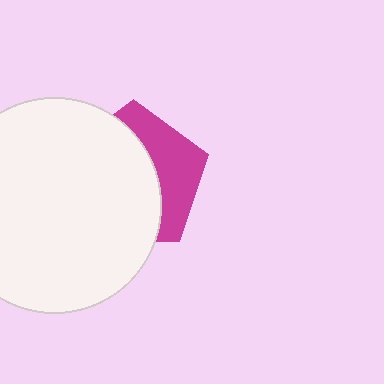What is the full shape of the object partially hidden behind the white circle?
The partially hidden object is a magenta pentagon.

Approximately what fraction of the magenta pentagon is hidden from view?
Roughly 64% of the magenta pentagon is hidden behind the white circle.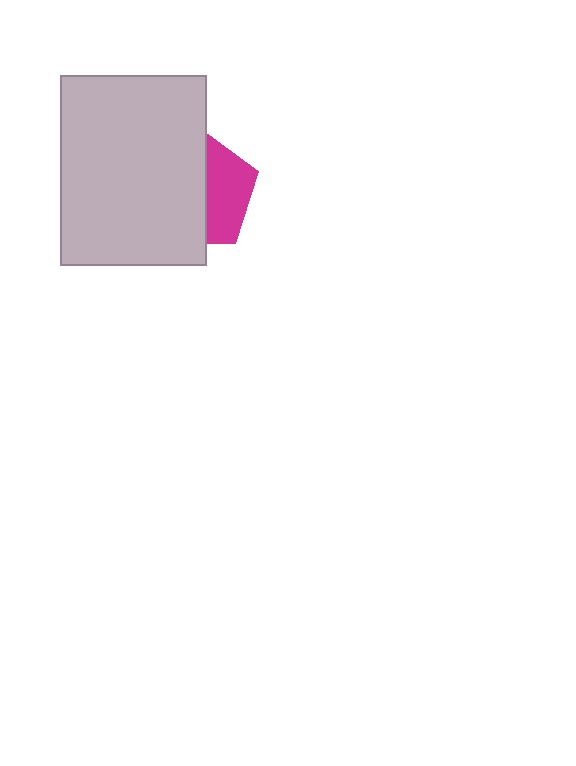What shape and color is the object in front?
The object in front is a light gray rectangle.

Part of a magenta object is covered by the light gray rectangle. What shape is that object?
It is a pentagon.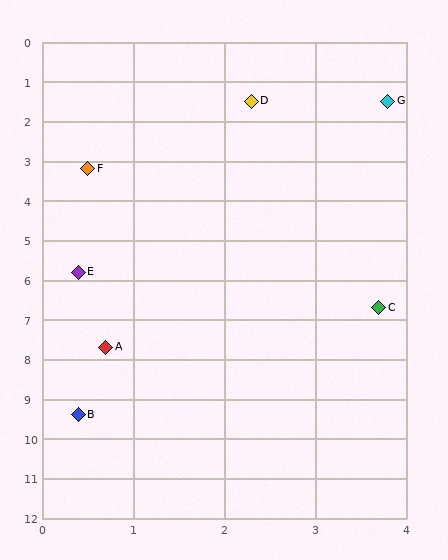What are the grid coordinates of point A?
Point A is at approximately (0.7, 7.7).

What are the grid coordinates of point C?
Point C is at approximately (3.7, 6.7).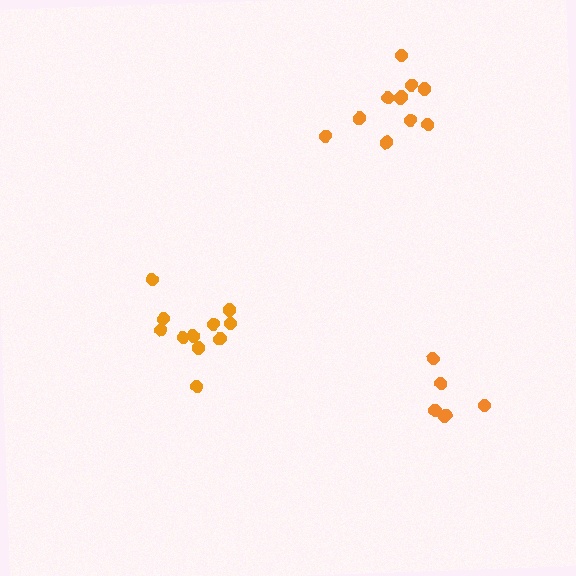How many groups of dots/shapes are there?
There are 3 groups.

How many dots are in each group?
Group 1: 11 dots, Group 2: 11 dots, Group 3: 6 dots (28 total).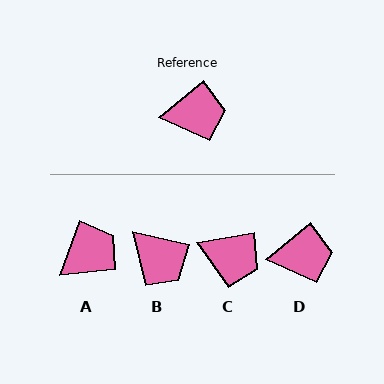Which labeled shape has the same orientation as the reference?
D.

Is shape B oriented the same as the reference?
No, it is off by about 53 degrees.